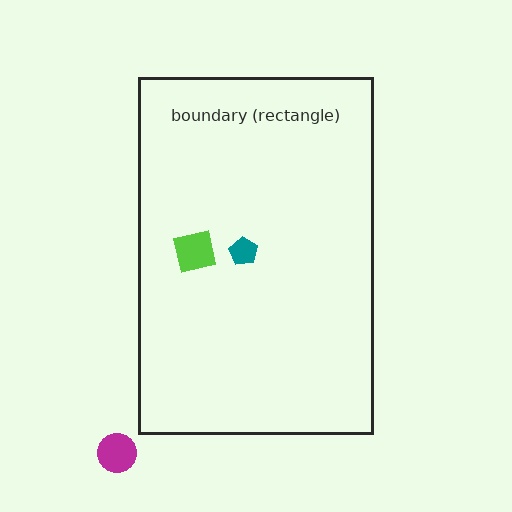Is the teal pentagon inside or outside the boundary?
Inside.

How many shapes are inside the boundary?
2 inside, 1 outside.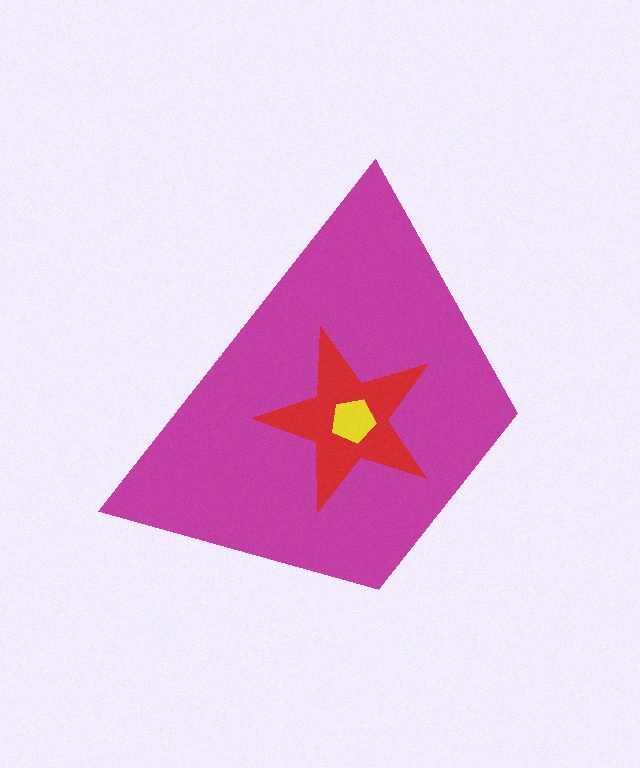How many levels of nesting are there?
3.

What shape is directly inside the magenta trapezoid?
The red star.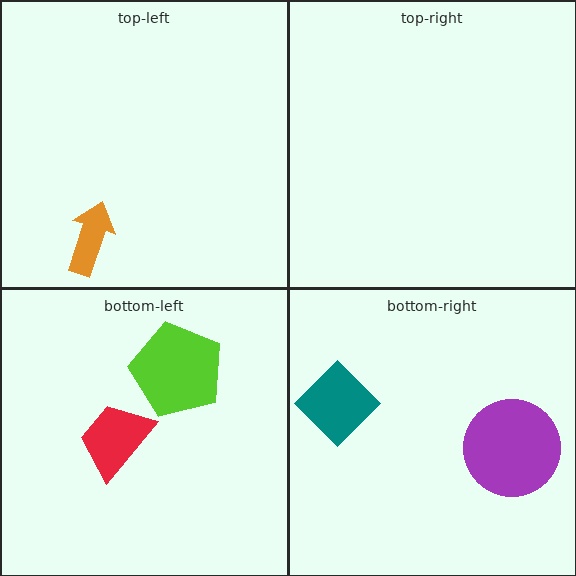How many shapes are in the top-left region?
1.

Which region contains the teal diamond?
The bottom-right region.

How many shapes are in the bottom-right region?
2.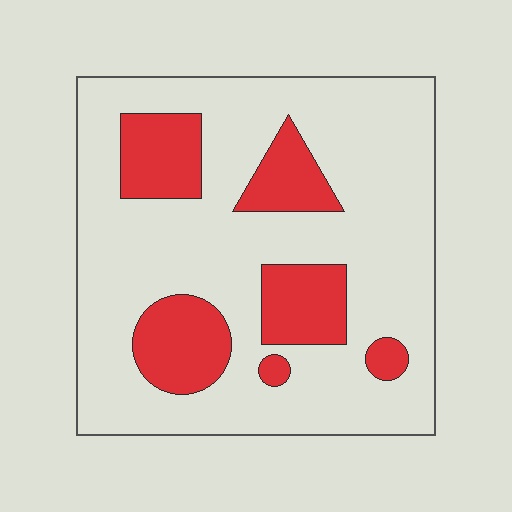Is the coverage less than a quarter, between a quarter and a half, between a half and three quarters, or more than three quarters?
Less than a quarter.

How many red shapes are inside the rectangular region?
6.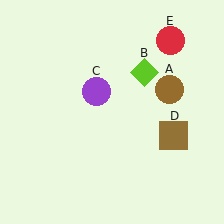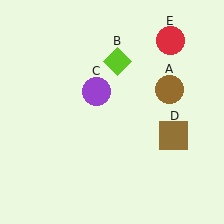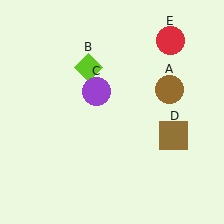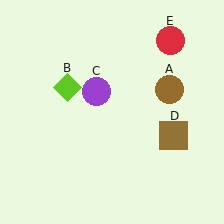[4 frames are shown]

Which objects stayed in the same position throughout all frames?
Brown circle (object A) and purple circle (object C) and brown square (object D) and red circle (object E) remained stationary.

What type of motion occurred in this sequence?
The lime diamond (object B) rotated counterclockwise around the center of the scene.